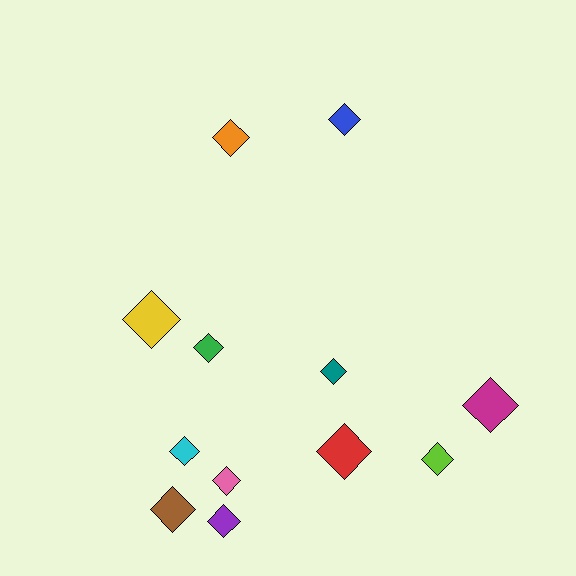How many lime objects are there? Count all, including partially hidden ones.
There is 1 lime object.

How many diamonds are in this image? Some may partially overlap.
There are 12 diamonds.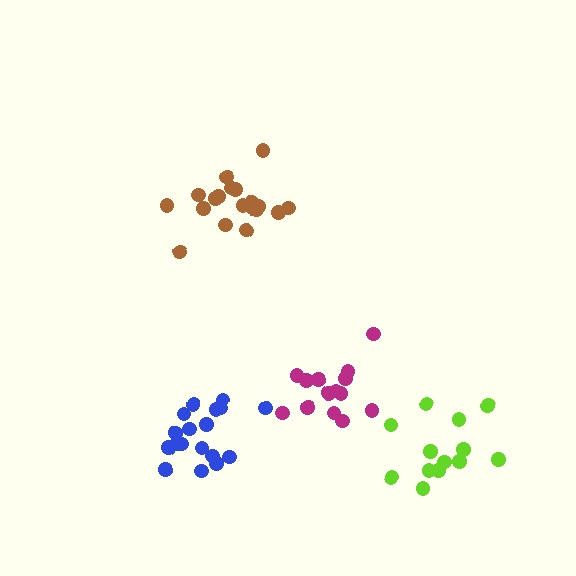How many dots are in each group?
Group 1: 18 dots, Group 2: 19 dots, Group 3: 13 dots, Group 4: 14 dots (64 total).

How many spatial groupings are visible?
There are 4 spatial groupings.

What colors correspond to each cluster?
The clusters are colored: blue, brown, lime, magenta.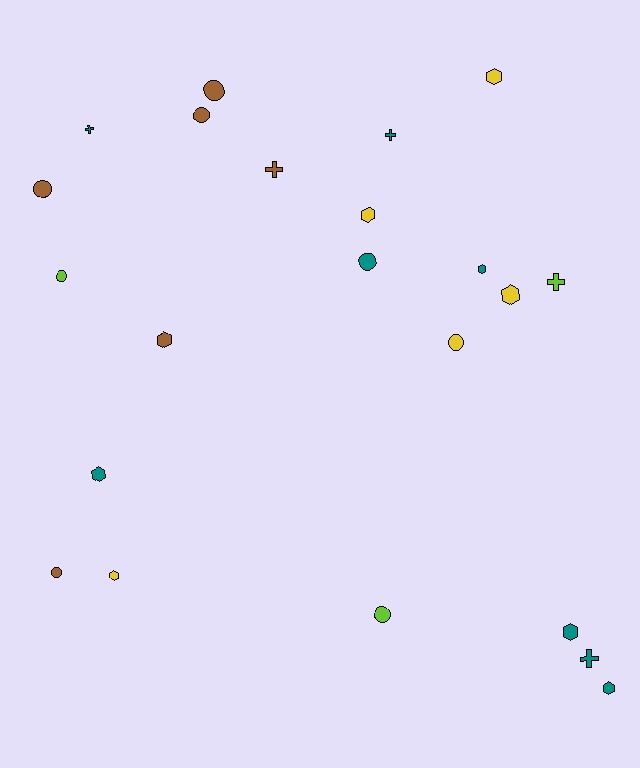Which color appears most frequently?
Teal, with 8 objects.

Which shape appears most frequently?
Hexagon, with 9 objects.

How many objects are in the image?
There are 22 objects.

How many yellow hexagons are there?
There are 4 yellow hexagons.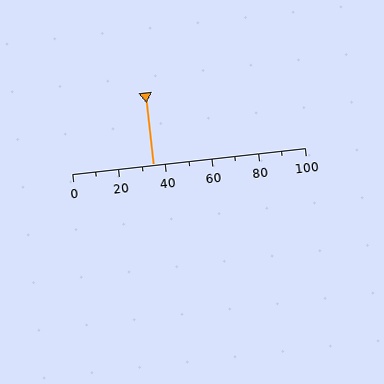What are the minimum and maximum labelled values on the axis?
The axis runs from 0 to 100.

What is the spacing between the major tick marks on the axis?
The major ticks are spaced 20 apart.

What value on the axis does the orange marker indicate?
The marker indicates approximately 35.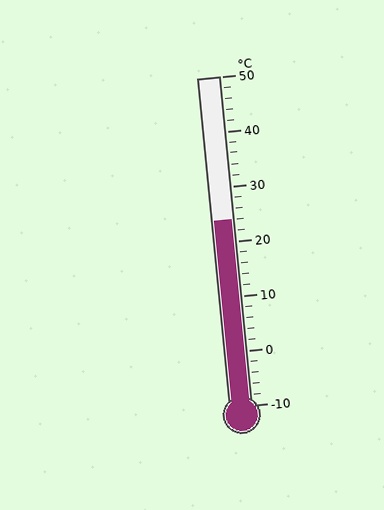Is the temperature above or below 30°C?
The temperature is below 30°C.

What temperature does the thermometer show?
The thermometer shows approximately 24°C.